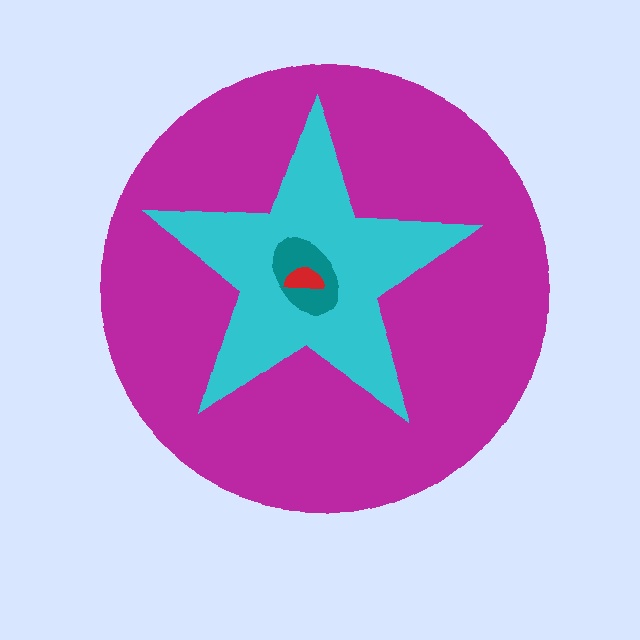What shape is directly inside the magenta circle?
The cyan star.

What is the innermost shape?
The red semicircle.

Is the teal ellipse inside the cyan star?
Yes.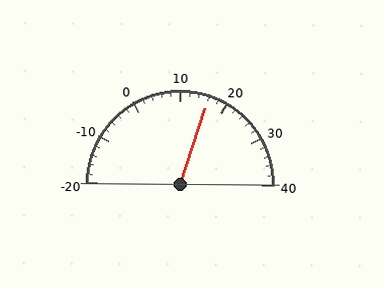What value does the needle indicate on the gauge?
The needle indicates approximately 16.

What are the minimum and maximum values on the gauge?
The gauge ranges from -20 to 40.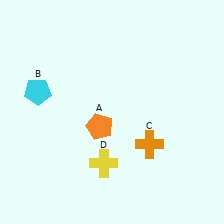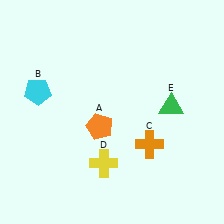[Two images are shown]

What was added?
A green triangle (E) was added in Image 2.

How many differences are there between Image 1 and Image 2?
There is 1 difference between the two images.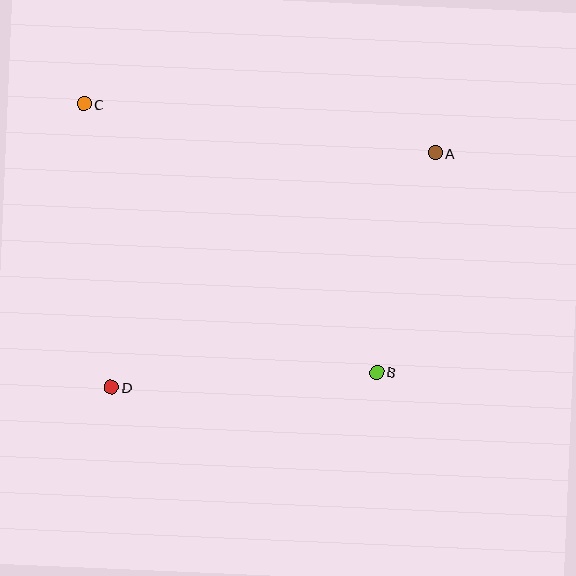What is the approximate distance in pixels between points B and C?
The distance between B and C is approximately 397 pixels.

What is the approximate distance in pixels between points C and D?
The distance between C and D is approximately 284 pixels.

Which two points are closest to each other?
Points A and B are closest to each other.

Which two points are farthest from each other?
Points A and D are farthest from each other.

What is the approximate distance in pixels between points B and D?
The distance between B and D is approximately 265 pixels.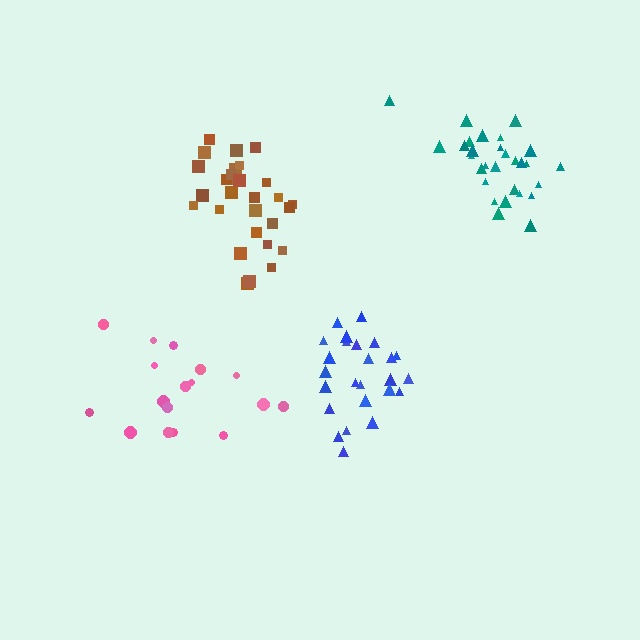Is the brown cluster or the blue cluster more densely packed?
Brown.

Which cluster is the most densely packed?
Teal.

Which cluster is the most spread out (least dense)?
Pink.